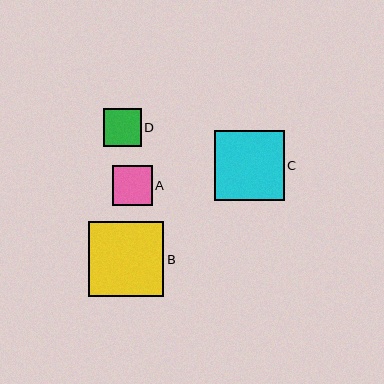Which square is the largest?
Square B is the largest with a size of approximately 75 pixels.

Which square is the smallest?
Square D is the smallest with a size of approximately 38 pixels.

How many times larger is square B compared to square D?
Square B is approximately 2.0 times the size of square D.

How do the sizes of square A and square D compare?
Square A and square D are approximately the same size.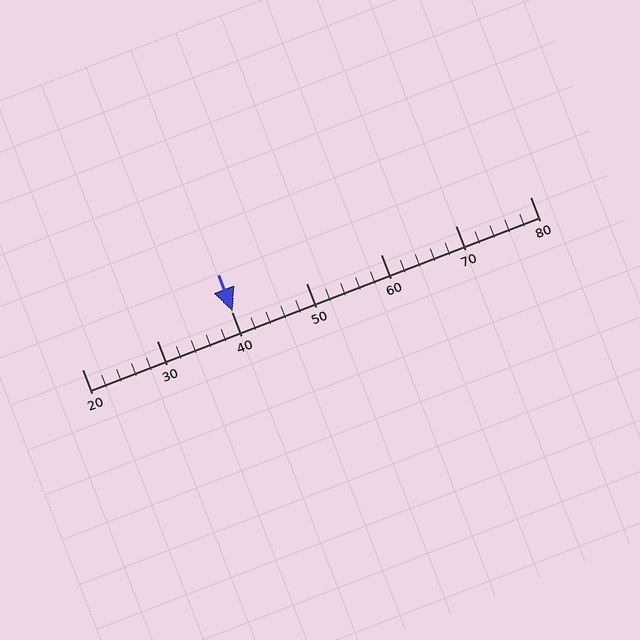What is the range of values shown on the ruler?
The ruler shows values from 20 to 80.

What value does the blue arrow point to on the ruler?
The blue arrow points to approximately 40.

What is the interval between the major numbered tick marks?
The major tick marks are spaced 10 units apart.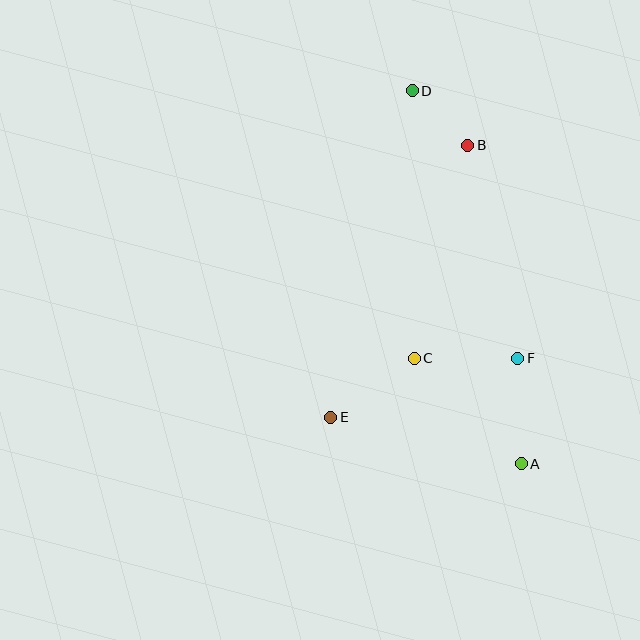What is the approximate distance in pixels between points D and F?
The distance between D and F is approximately 288 pixels.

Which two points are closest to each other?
Points B and D are closest to each other.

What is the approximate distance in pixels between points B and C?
The distance between B and C is approximately 219 pixels.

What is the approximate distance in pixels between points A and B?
The distance between A and B is approximately 323 pixels.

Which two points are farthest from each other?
Points A and D are farthest from each other.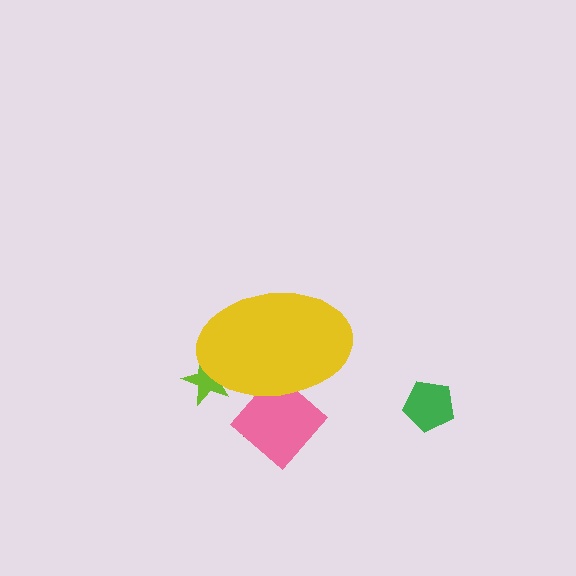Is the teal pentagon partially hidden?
Yes, the teal pentagon is partially hidden behind the yellow ellipse.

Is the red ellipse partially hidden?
Yes, the red ellipse is partially hidden behind the yellow ellipse.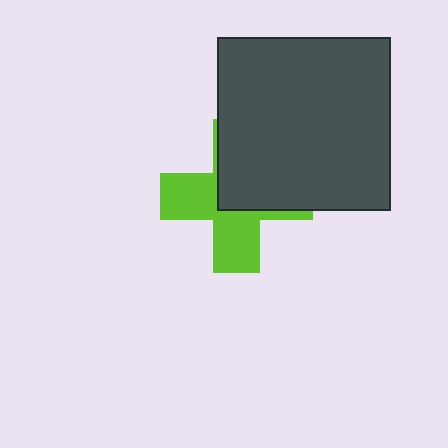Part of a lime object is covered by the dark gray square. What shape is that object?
It is a cross.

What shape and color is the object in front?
The object in front is a dark gray square.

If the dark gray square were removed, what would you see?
You would see the complete lime cross.